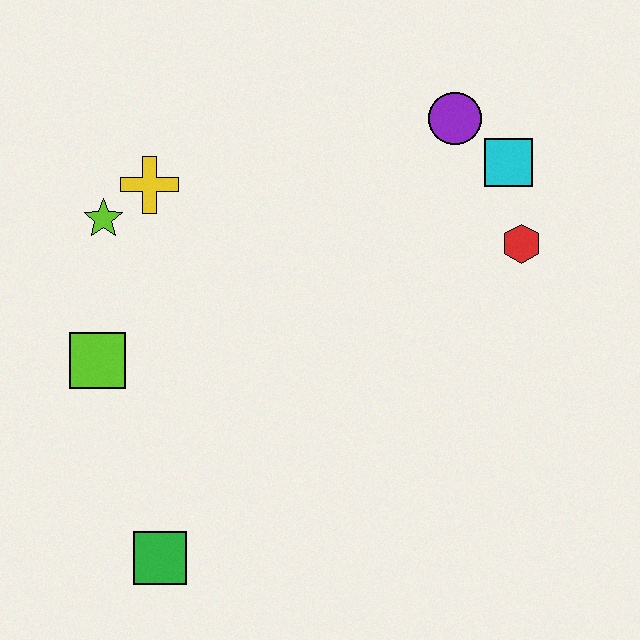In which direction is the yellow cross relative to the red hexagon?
The yellow cross is to the left of the red hexagon.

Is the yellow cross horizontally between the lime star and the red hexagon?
Yes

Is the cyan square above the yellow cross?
Yes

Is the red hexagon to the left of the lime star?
No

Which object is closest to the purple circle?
The cyan square is closest to the purple circle.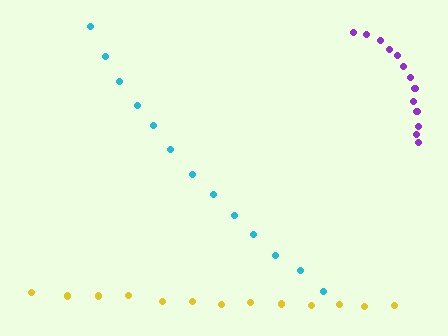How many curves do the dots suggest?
There are 3 distinct paths.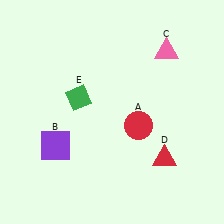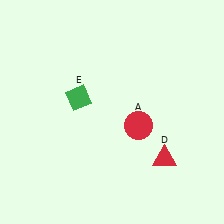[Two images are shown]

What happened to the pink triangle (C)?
The pink triangle (C) was removed in Image 2. It was in the top-right area of Image 1.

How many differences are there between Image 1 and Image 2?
There are 2 differences between the two images.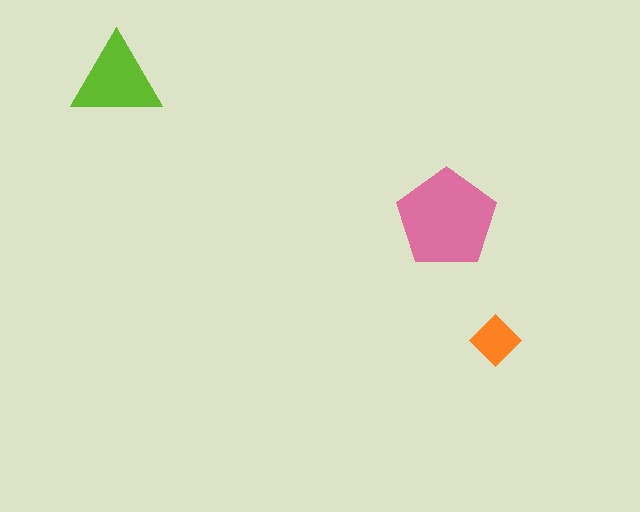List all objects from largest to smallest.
The pink pentagon, the lime triangle, the orange diamond.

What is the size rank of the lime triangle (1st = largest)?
2nd.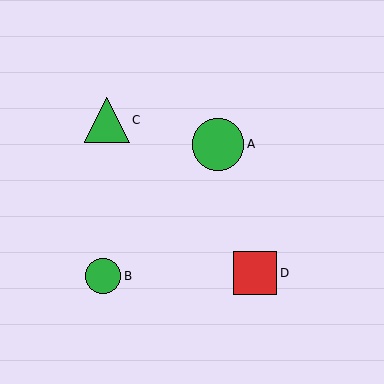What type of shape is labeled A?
Shape A is a green circle.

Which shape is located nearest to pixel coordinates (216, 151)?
The green circle (labeled A) at (218, 144) is nearest to that location.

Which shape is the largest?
The green circle (labeled A) is the largest.